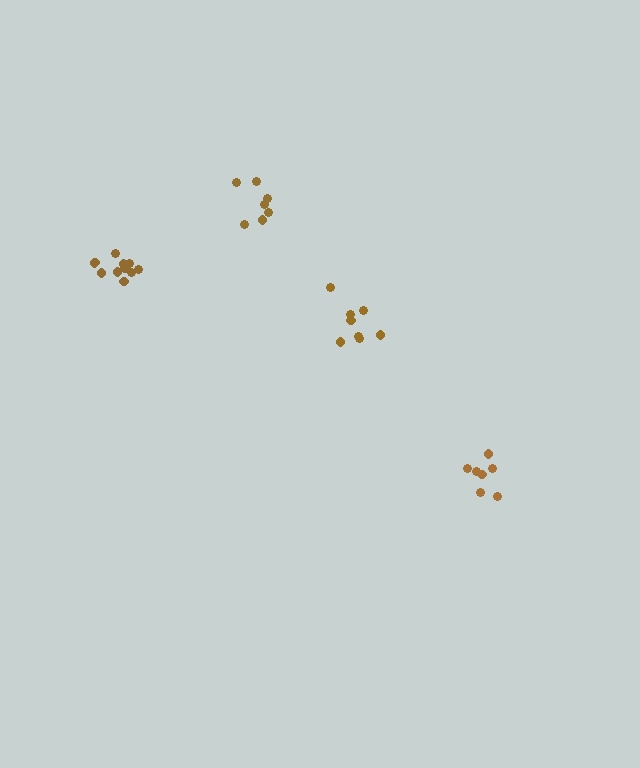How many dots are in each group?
Group 1: 7 dots, Group 2: 7 dots, Group 3: 11 dots, Group 4: 8 dots (33 total).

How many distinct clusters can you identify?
There are 4 distinct clusters.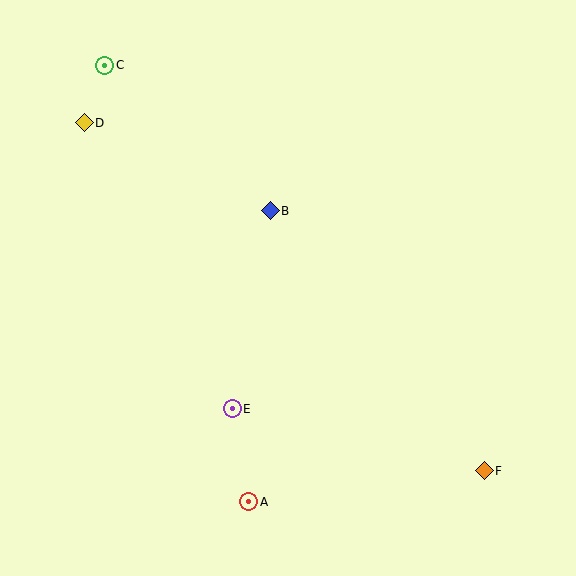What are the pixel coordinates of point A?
Point A is at (249, 502).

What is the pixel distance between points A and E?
The distance between A and E is 94 pixels.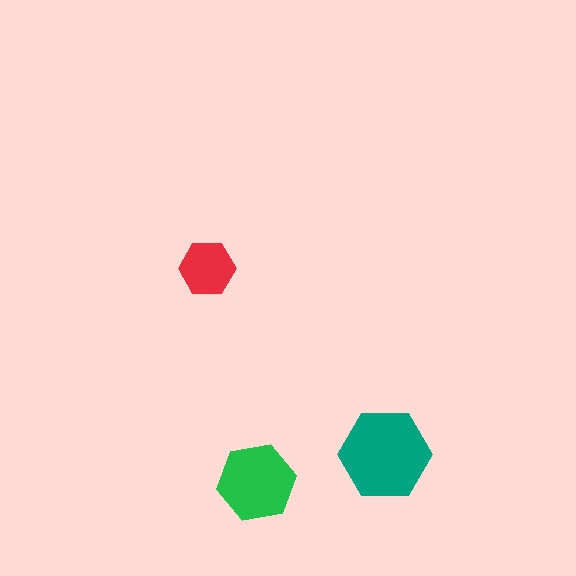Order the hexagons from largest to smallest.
the teal one, the green one, the red one.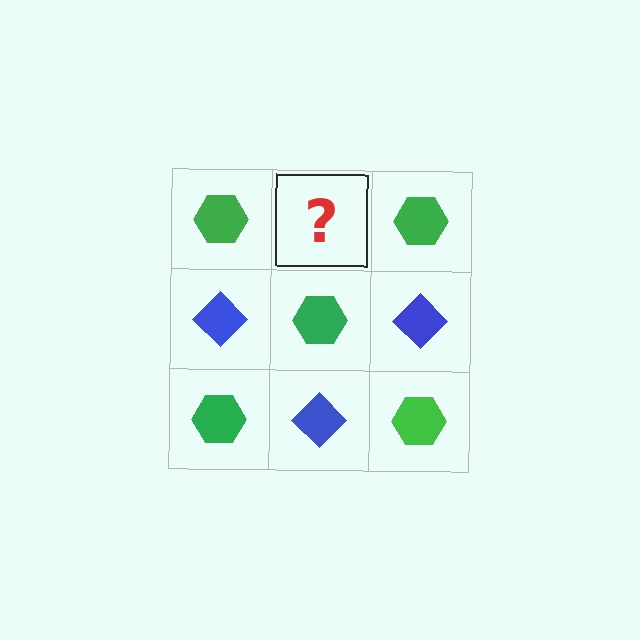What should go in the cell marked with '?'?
The missing cell should contain a blue diamond.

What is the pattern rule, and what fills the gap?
The rule is that it alternates green hexagon and blue diamond in a checkerboard pattern. The gap should be filled with a blue diamond.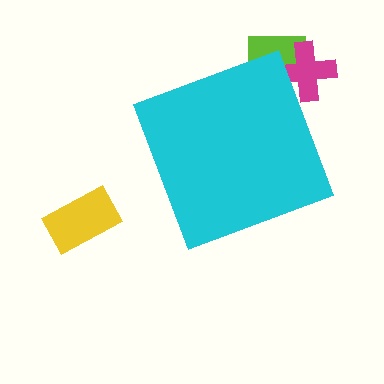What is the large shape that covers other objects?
A cyan diamond.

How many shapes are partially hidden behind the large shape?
2 shapes are partially hidden.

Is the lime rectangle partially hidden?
Yes, the lime rectangle is partially hidden behind the cyan diamond.